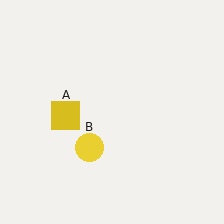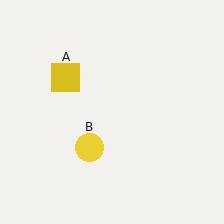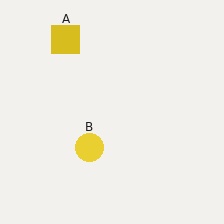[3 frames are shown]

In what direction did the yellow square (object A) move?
The yellow square (object A) moved up.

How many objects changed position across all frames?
1 object changed position: yellow square (object A).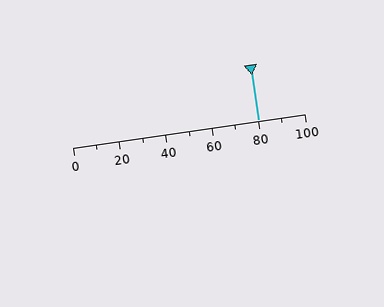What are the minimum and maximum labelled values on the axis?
The axis runs from 0 to 100.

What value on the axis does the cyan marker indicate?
The marker indicates approximately 80.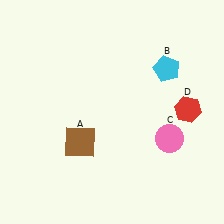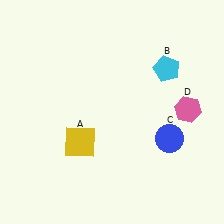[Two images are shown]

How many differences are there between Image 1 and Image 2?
There are 3 differences between the two images.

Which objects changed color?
A changed from brown to yellow. C changed from pink to blue. D changed from red to pink.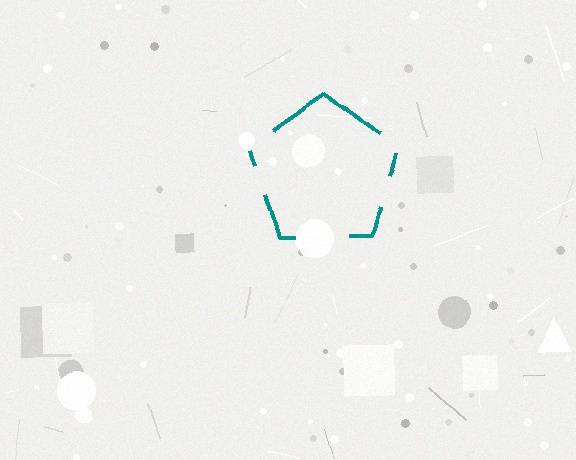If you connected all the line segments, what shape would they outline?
They would outline a pentagon.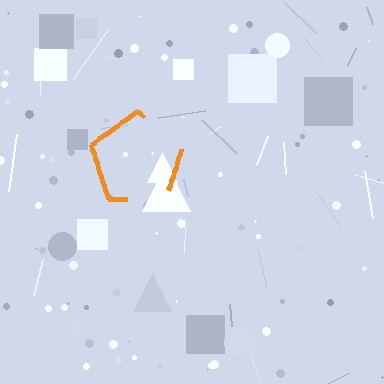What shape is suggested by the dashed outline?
The dashed outline suggests a pentagon.